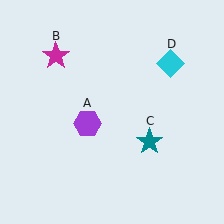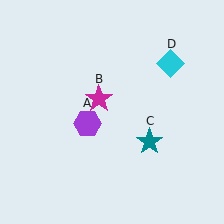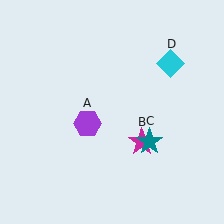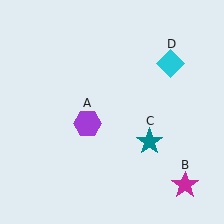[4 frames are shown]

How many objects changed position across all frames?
1 object changed position: magenta star (object B).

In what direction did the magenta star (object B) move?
The magenta star (object B) moved down and to the right.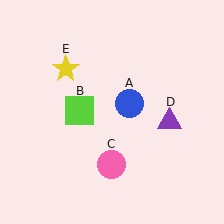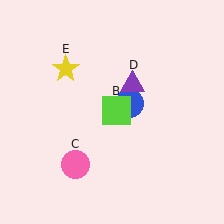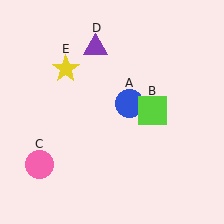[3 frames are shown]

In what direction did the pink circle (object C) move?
The pink circle (object C) moved left.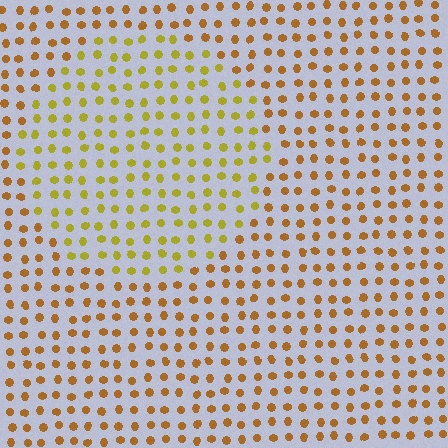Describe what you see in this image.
The image is filled with small brown elements in a uniform arrangement. A circle-shaped region is visible where the elements are tinted to a slightly different hue, forming a subtle color boundary.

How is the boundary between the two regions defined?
The boundary is defined purely by a slight shift in hue (about 29 degrees). Spacing, size, and orientation are identical on both sides.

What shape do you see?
I see a circle.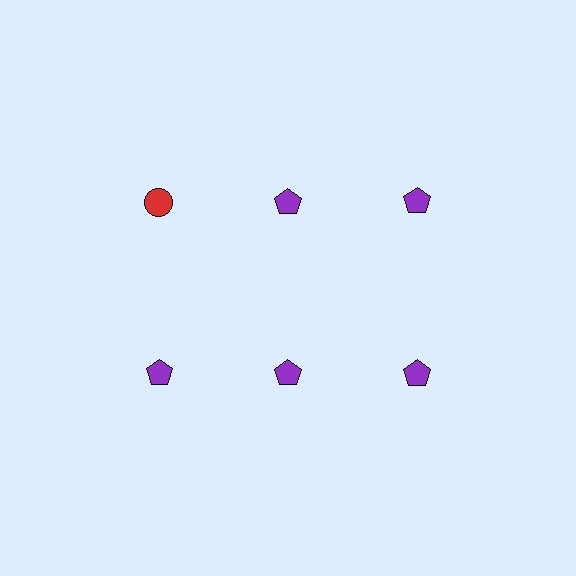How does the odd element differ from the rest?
It differs in both color (red instead of purple) and shape (circle instead of pentagon).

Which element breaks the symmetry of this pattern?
The red circle in the top row, leftmost column breaks the symmetry. All other shapes are purple pentagons.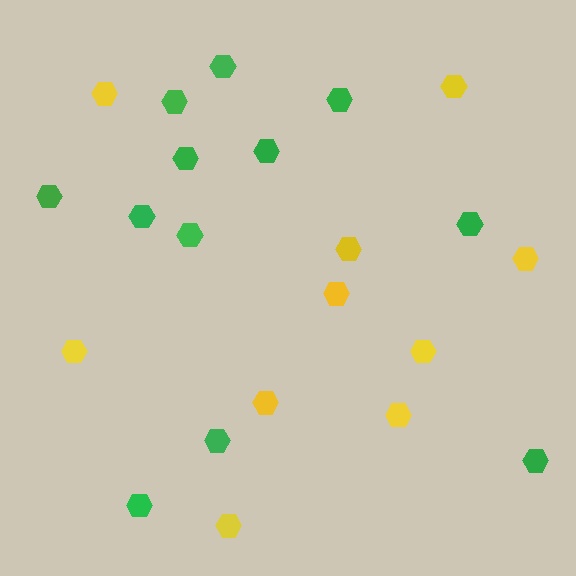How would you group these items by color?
There are 2 groups: one group of yellow hexagons (10) and one group of green hexagons (12).